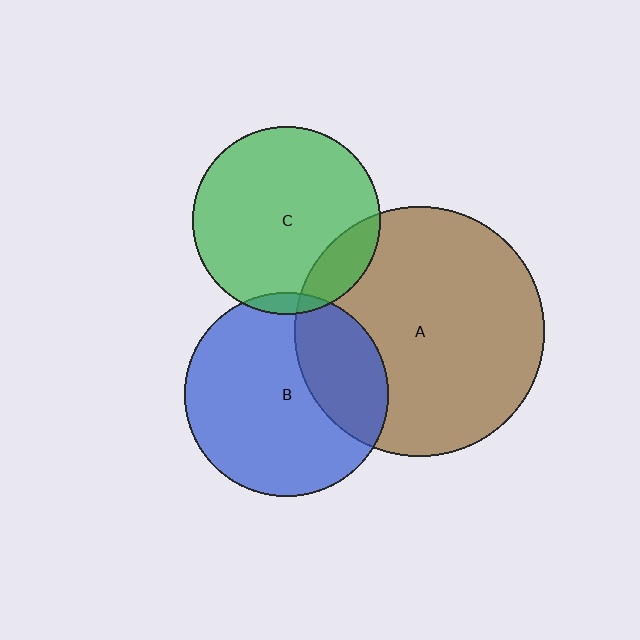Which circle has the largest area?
Circle A (brown).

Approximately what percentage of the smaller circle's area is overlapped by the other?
Approximately 5%.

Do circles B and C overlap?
Yes.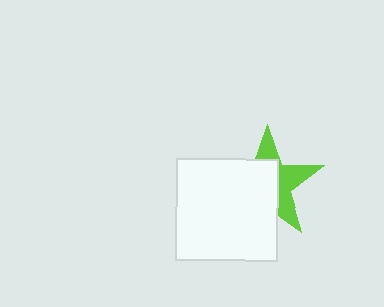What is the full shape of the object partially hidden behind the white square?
The partially hidden object is a lime star.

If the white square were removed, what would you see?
You would see the complete lime star.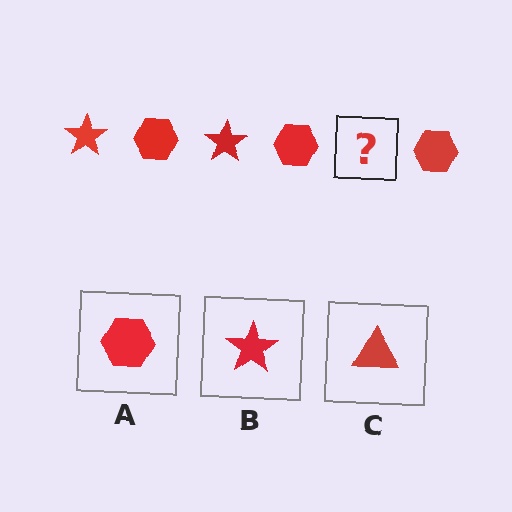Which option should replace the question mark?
Option B.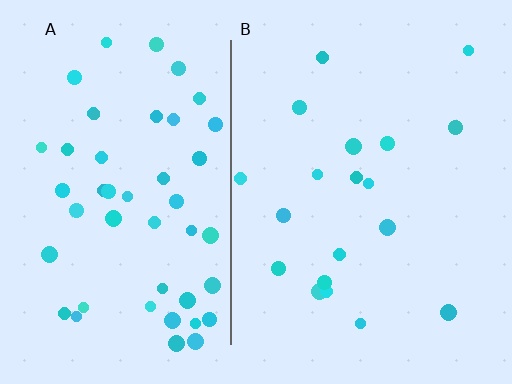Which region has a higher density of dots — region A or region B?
A (the left).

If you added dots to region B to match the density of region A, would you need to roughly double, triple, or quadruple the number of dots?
Approximately triple.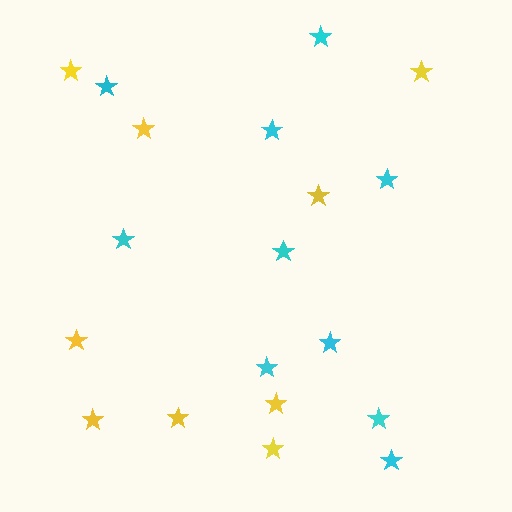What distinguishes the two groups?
There are 2 groups: one group of yellow stars (9) and one group of cyan stars (10).